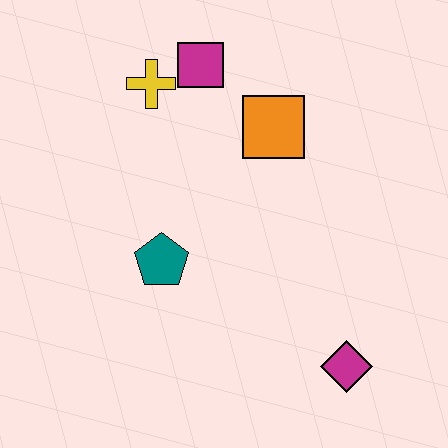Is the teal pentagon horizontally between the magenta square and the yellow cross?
Yes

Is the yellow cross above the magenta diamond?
Yes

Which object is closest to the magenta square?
The yellow cross is closest to the magenta square.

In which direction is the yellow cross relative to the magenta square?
The yellow cross is to the left of the magenta square.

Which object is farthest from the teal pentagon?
The magenta diamond is farthest from the teal pentagon.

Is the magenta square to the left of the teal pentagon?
No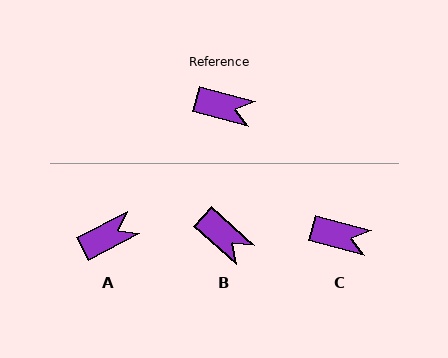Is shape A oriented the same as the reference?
No, it is off by about 42 degrees.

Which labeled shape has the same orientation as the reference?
C.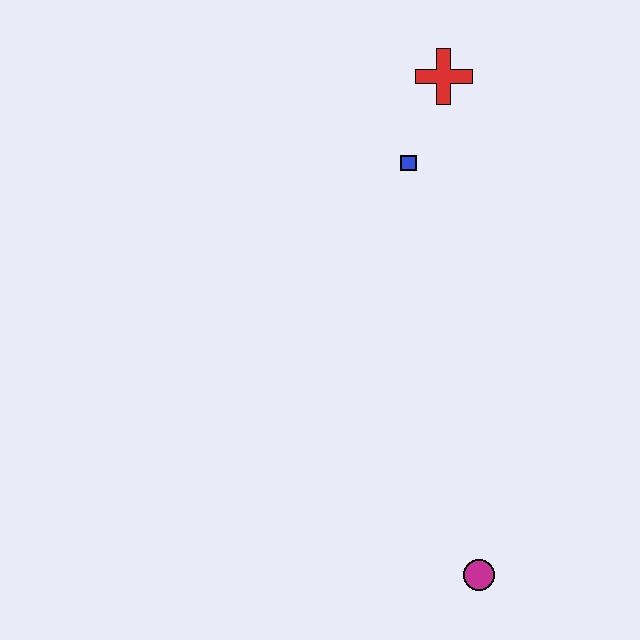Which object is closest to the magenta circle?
The blue square is closest to the magenta circle.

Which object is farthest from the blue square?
The magenta circle is farthest from the blue square.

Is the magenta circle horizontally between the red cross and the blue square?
No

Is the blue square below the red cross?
Yes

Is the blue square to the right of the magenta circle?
No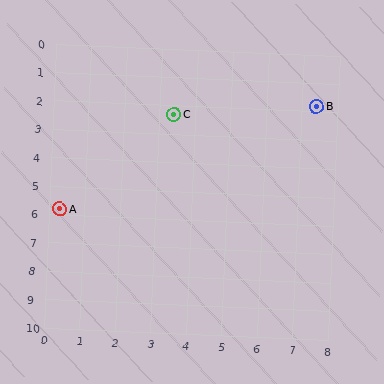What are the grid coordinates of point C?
Point C is at approximately (3.4, 2.3).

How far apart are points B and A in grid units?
Points B and A are about 8.1 grid units apart.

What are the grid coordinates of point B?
Point B is at approximately (7.4, 1.8).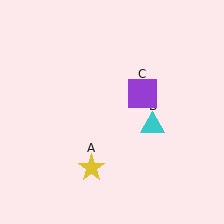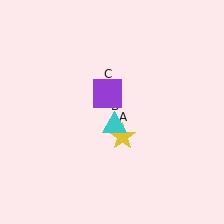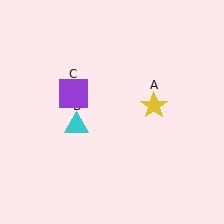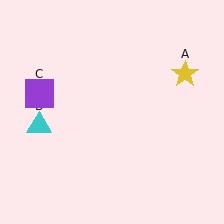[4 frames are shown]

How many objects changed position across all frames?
3 objects changed position: yellow star (object A), cyan triangle (object B), purple square (object C).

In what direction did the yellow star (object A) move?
The yellow star (object A) moved up and to the right.